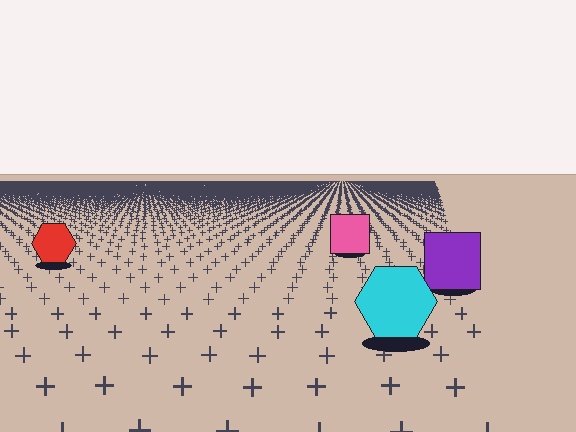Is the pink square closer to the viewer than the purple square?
No. The purple square is closer — you can tell from the texture gradient: the ground texture is coarser near it.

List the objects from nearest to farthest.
From nearest to farthest: the cyan hexagon, the purple square, the red hexagon, the pink square.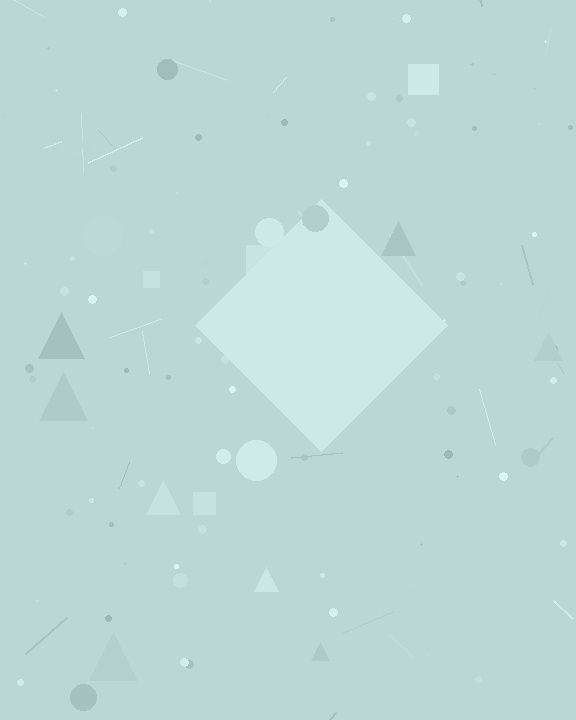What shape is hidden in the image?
A diamond is hidden in the image.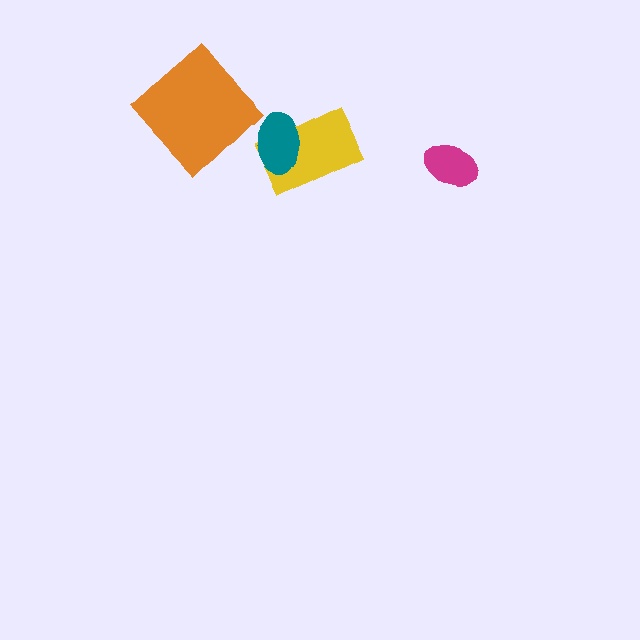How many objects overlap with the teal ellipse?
1 object overlaps with the teal ellipse.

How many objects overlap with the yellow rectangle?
1 object overlaps with the yellow rectangle.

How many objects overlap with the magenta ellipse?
0 objects overlap with the magenta ellipse.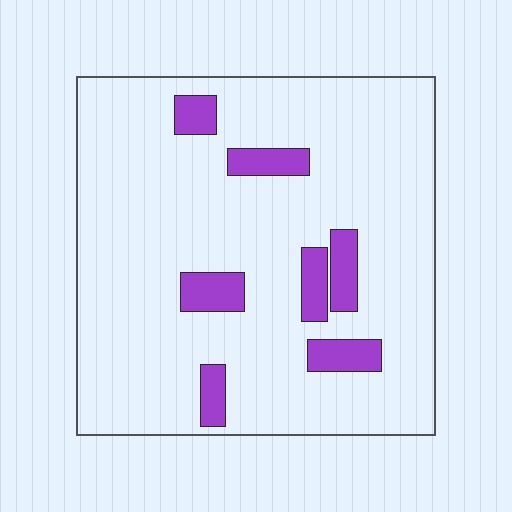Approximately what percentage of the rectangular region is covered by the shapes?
Approximately 10%.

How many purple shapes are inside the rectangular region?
7.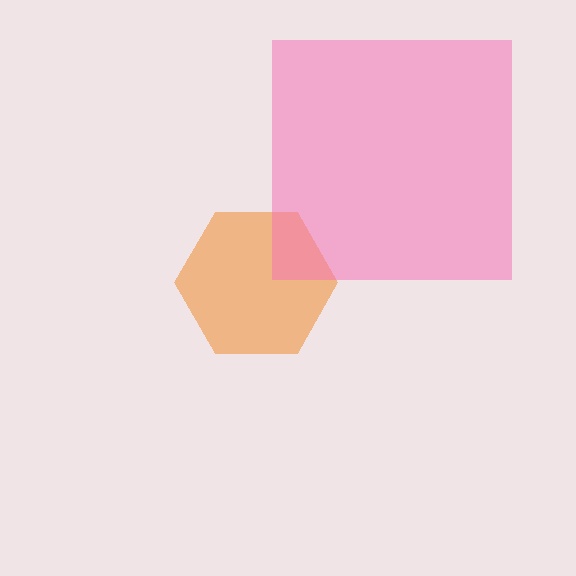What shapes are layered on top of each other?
The layered shapes are: an orange hexagon, a pink square.